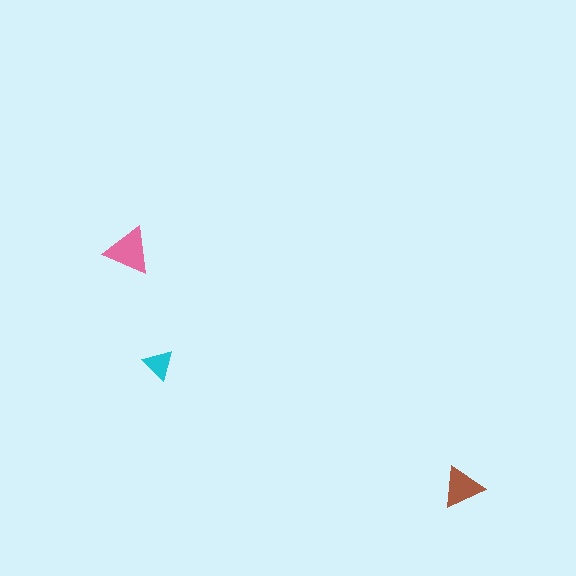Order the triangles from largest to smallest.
the pink one, the brown one, the cyan one.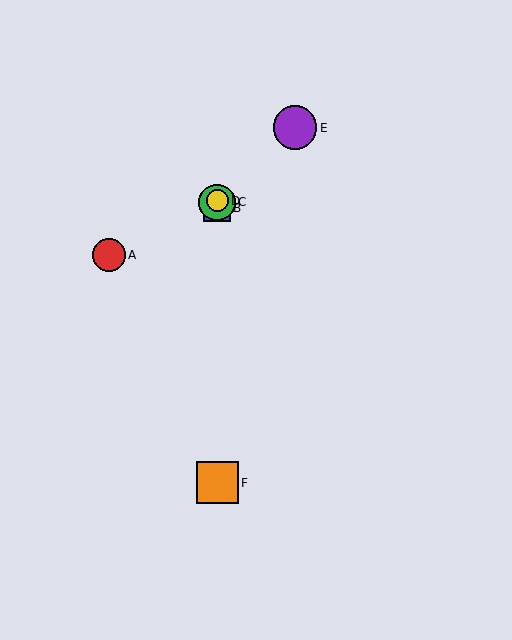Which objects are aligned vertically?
Objects B, C, D, F are aligned vertically.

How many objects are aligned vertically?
4 objects (B, C, D, F) are aligned vertically.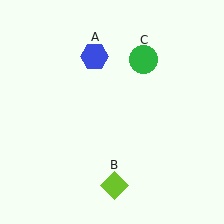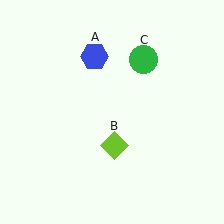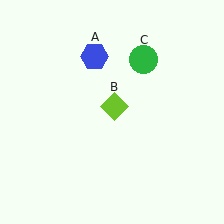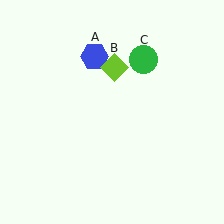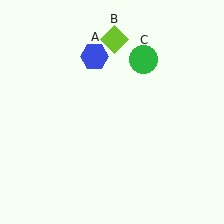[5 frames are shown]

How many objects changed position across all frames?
1 object changed position: lime diamond (object B).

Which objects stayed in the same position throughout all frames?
Blue hexagon (object A) and green circle (object C) remained stationary.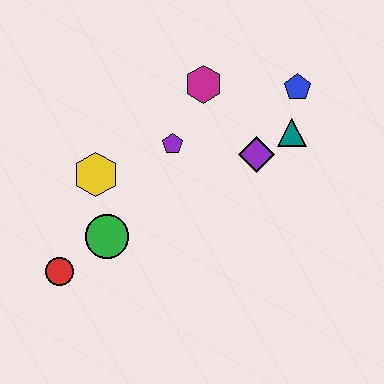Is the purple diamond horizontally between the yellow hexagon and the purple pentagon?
No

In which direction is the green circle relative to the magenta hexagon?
The green circle is below the magenta hexagon.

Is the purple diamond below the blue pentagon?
Yes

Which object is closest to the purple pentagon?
The magenta hexagon is closest to the purple pentagon.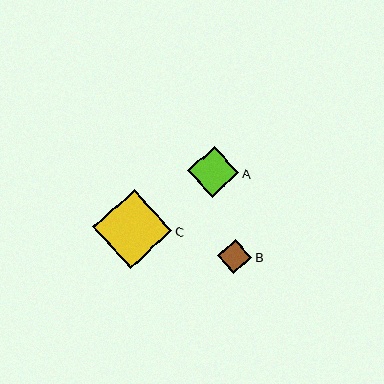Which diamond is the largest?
Diamond C is the largest with a size of approximately 80 pixels.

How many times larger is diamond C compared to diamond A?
Diamond C is approximately 1.6 times the size of diamond A.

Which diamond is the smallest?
Diamond B is the smallest with a size of approximately 34 pixels.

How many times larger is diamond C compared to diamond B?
Diamond C is approximately 2.3 times the size of diamond B.